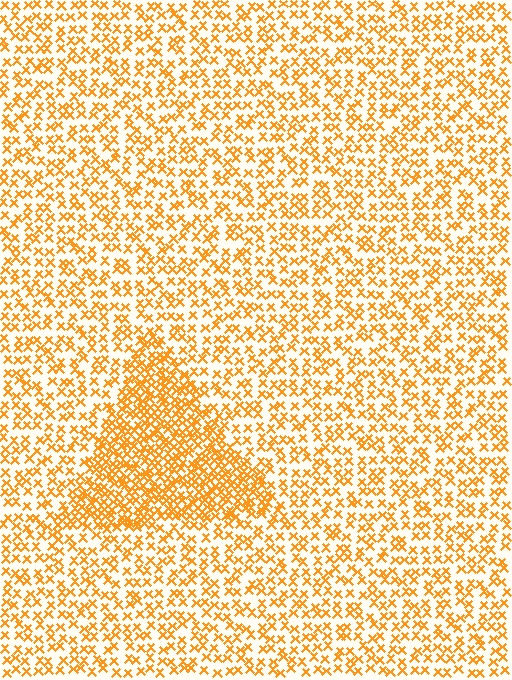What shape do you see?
I see a triangle.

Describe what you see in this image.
The image contains small orange elements arranged at two different densities. A triangle-shaped region is visible where the elements are more densely packed than the surrounding area.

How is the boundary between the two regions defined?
The boundary is defined by a change in element density (approximately 2.0x ratio). All elements are the same color, size, and shape.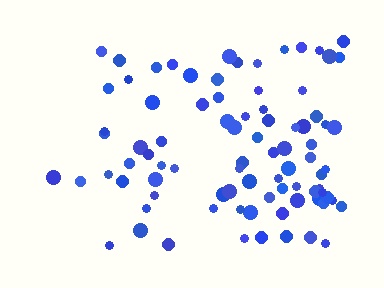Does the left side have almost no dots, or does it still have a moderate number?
Still a moderate number, just noticeably fewer than the right.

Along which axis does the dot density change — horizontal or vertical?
Horizontal.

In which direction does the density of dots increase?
From left to right, with the right side densest.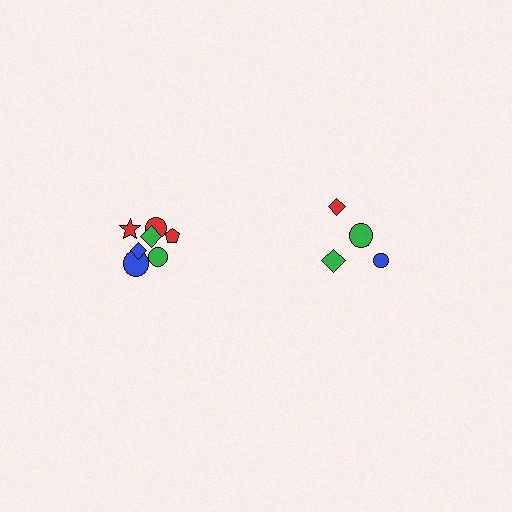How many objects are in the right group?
There are 5 objects.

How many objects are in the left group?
There are 7 objects.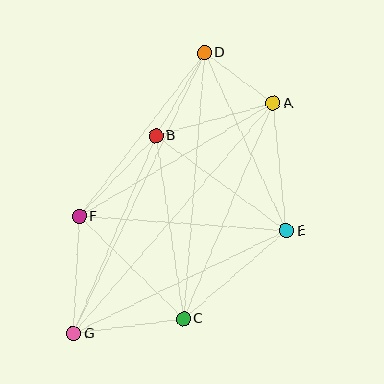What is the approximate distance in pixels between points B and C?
The distance between B and C is approximately 185 pixels.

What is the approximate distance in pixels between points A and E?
The distance between A and E is approximately 128 pixels.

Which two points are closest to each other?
Points A and D are closest to each other.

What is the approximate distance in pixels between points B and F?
The distance between B and F is approximately 112 pixels.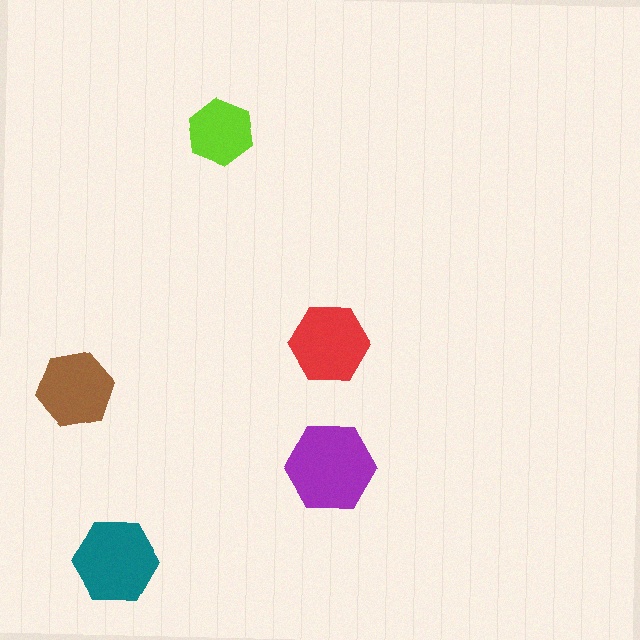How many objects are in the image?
There are 5 objects in the image.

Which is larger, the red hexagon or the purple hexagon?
The purple one.